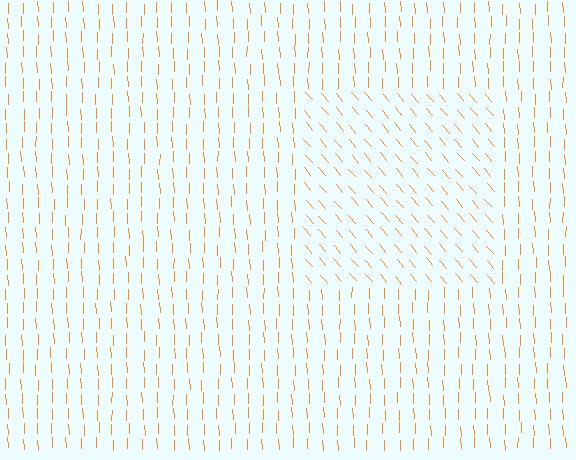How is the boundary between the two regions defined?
The boundary is defined purely by a change in line orientation (approximately 39 degrees difference). All lines are the same color and thickness.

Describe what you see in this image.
The image is filled with small orange line segments. A rectangle region in the image has lines oriented differently from the surrounding lines, creating a visible texture boundary.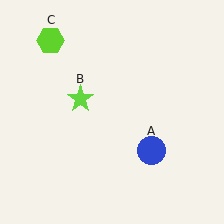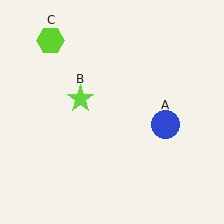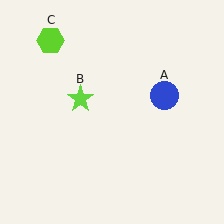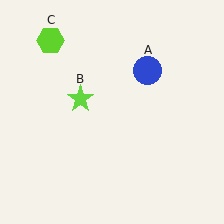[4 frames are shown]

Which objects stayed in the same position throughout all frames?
Lime star (object B) and lime hexagon (object C) remained stationary.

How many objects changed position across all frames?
1 object changed position: blue circle (object A).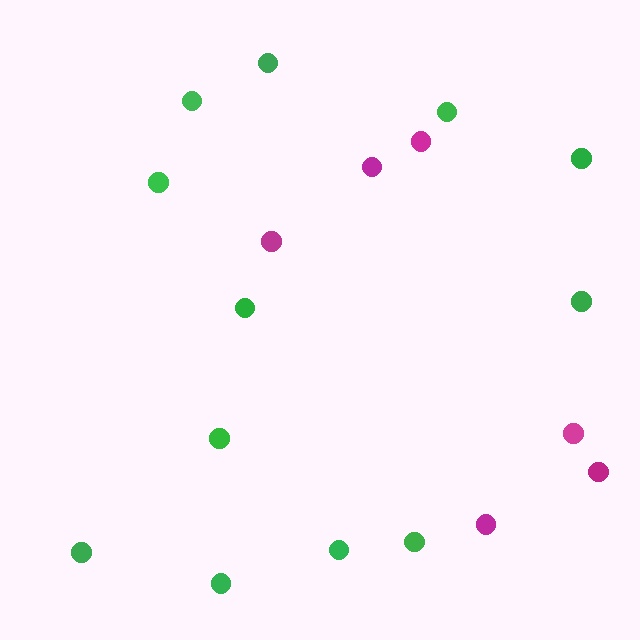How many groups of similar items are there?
There are 2 groups: one group of magenta circles (6) and one group of green circles (12).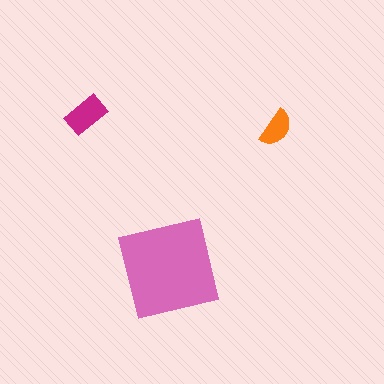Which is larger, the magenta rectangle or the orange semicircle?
The magenta rectangle.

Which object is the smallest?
The orange semicircle.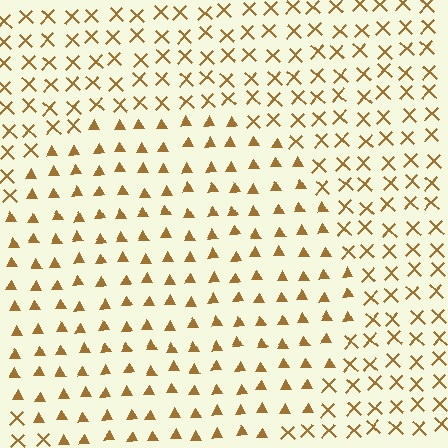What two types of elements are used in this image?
The image uses triangles inside the circle region and X marks outside it.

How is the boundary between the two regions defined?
The boundary is defined by a change in element shape: triangles inside vs. X marks outside. All elements share the same color and spacing.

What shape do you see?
I see a circle.